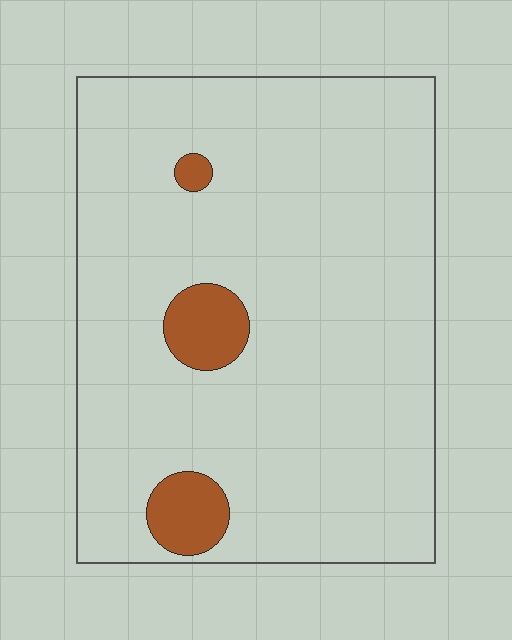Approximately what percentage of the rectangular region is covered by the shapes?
Approximately 5%.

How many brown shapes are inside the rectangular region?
3.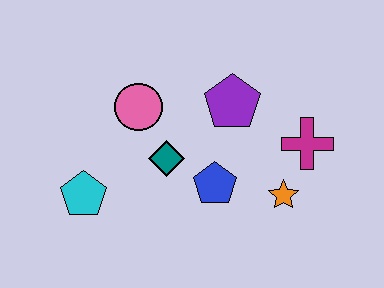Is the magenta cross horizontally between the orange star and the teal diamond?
No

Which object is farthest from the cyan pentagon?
The magenta cross is farthest from the cyan pentagon.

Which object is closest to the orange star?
The magenta cross is closest to the orange star.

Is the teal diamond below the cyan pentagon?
No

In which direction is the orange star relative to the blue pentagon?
The orange star is to the right of the blue pentagon.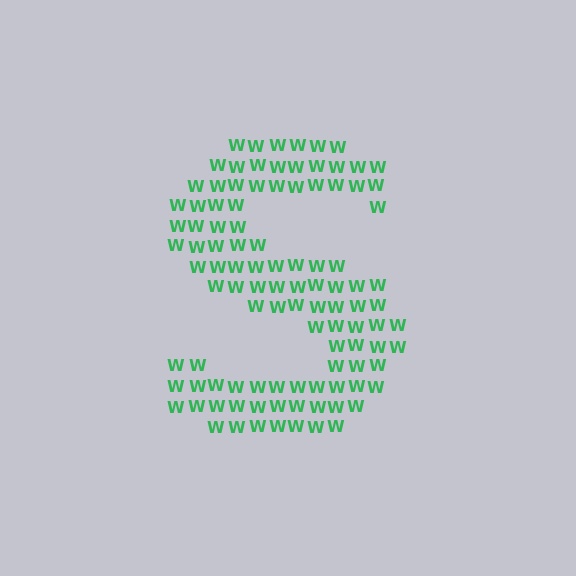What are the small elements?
The small elements are letter W's.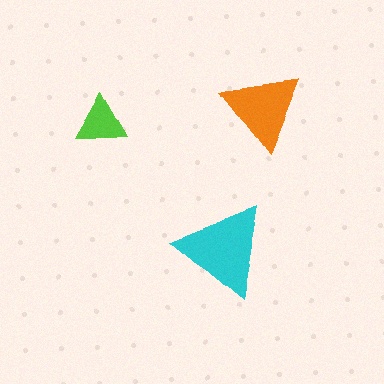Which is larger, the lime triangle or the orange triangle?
The orange one.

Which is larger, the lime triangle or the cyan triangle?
The cyan one.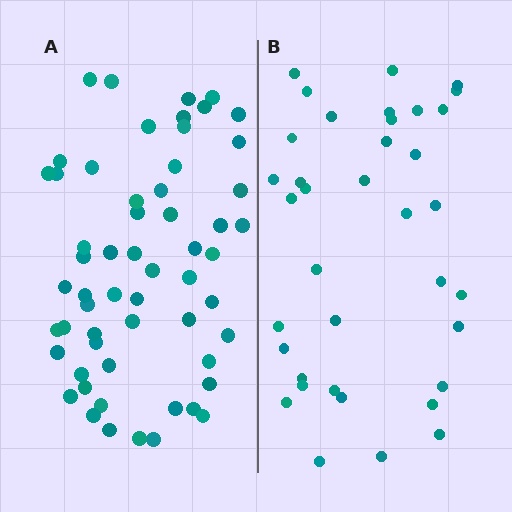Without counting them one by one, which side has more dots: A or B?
Region A (the left region) has more dots.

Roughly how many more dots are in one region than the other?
Region A has approximately 20 more dots than region B.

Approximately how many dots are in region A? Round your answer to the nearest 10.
About 60 dots. (The exact count is 58, which rounds to 60.)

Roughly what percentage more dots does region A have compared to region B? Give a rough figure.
About 55% more.